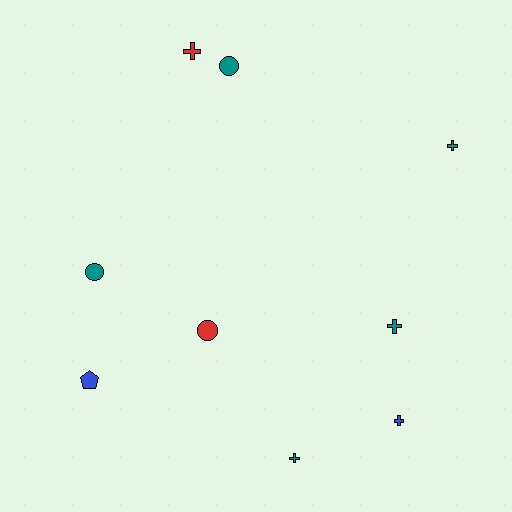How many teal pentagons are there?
There are no teal pentagons.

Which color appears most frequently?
Teal, with 5 objects.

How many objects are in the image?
There are 9 objects.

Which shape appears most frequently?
Cross, with 5 objects.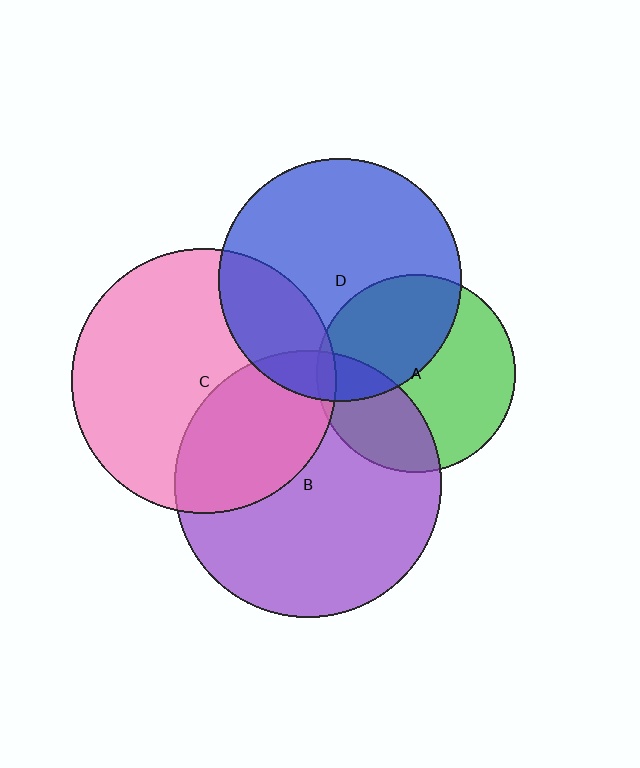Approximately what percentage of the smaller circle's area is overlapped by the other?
Approximately 35%.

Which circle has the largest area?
Circle B (purple).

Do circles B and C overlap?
Yes.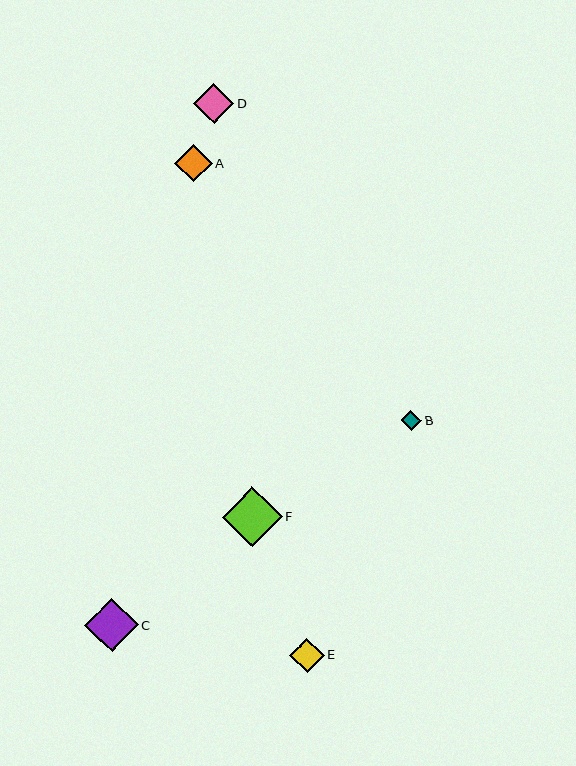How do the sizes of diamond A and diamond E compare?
Diamond A and diamond E are approximately the same size.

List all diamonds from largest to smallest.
From largest to smallest: F, C, D, A, E, B.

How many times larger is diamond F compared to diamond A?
Diamond F is approximately 1.6 times the size of diamond A.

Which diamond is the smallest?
Diamond B is the smallest with a size of approximately 20 pixels.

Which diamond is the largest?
Diamond F is the largest with a size of approximately 60 pixels.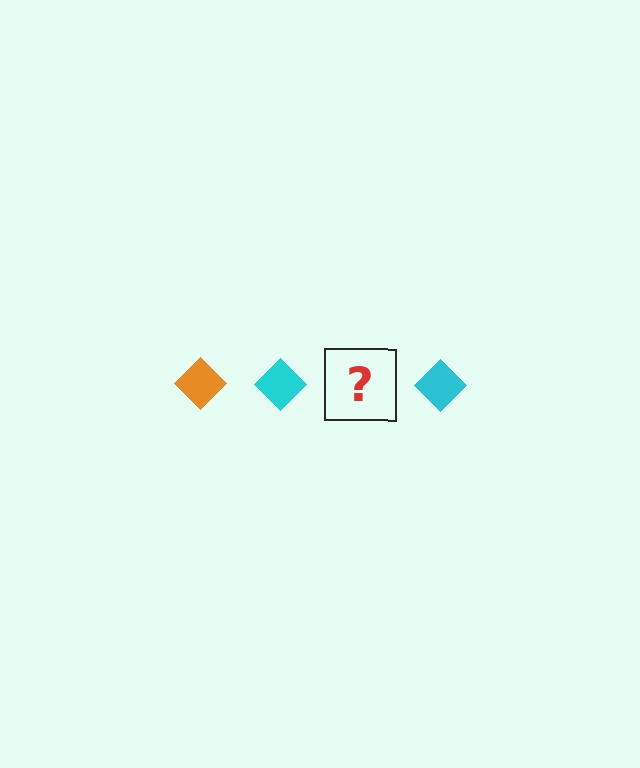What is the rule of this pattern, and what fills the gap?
The rule is that the pattern cycles through orange, cyan diamonds. The gap should be filled with an orange diamond.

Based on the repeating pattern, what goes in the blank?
The blank should be an orange diamond.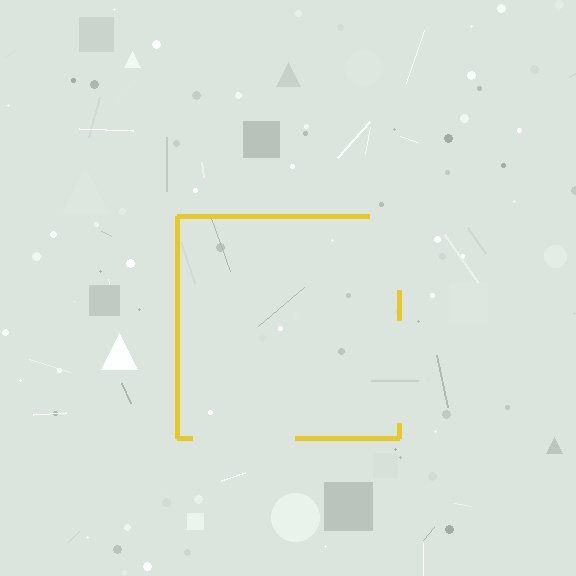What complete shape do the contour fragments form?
The contour fragments form a square.